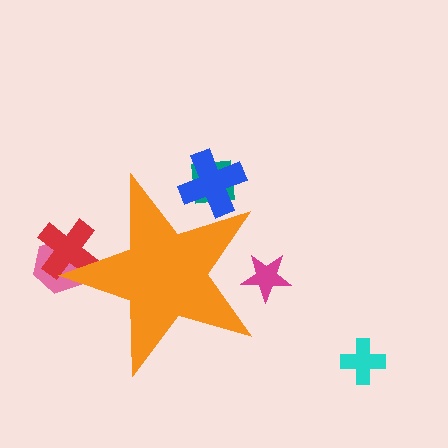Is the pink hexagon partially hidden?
Yes, the pink hexagon is partially hidden behind the orange star.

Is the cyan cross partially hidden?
No, the cyan cross is fully visible.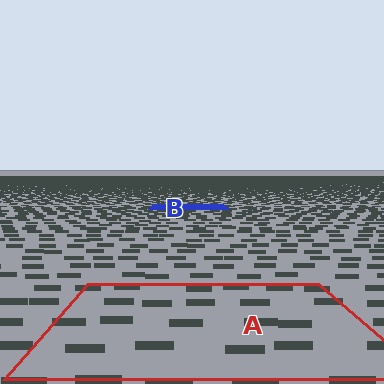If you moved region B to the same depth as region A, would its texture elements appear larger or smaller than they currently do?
They would appear larger. At a closer depth, the same texture elements are projected at a bigger on-screen size.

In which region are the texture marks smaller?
The texture marks are smaller in region B, because it is farther away.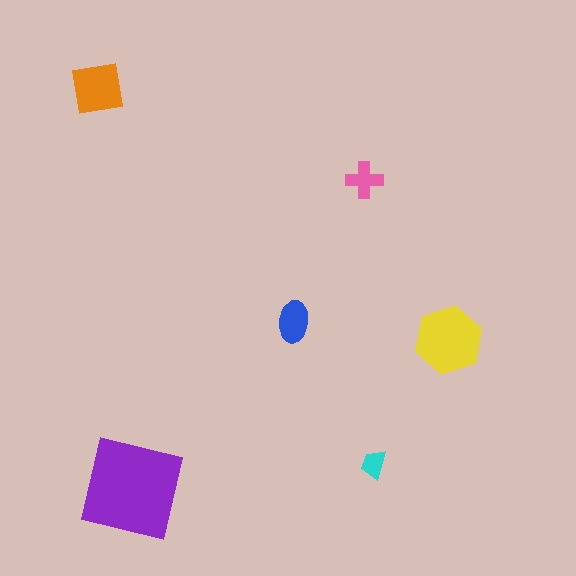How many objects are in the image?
There are 6 objects in the image.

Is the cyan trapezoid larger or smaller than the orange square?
Smaller.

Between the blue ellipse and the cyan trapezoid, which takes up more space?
The blue ellipse.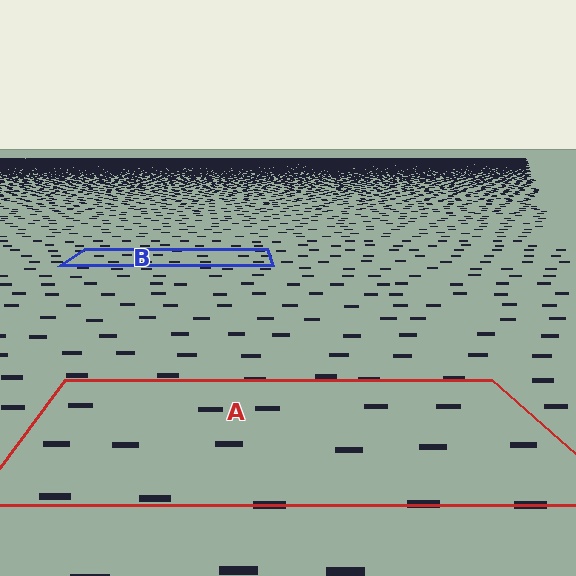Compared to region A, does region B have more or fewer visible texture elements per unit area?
Region B has more texture elements per unit area — they are packed more densely because it is farther away.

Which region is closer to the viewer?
Region A is closer. The texture elements there are larger and more spread out.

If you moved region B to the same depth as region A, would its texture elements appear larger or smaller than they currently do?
They would appear larger. At a closer depth, the same texture elements are projected at a bigger on-screen size.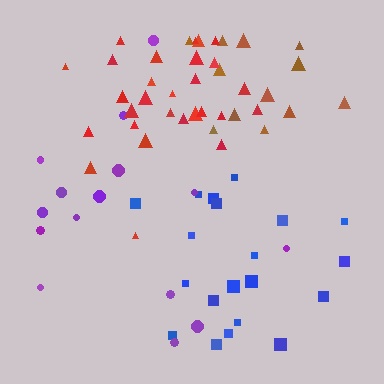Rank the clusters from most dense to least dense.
red, brown, blue, purple.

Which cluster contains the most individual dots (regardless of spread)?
Red (28).